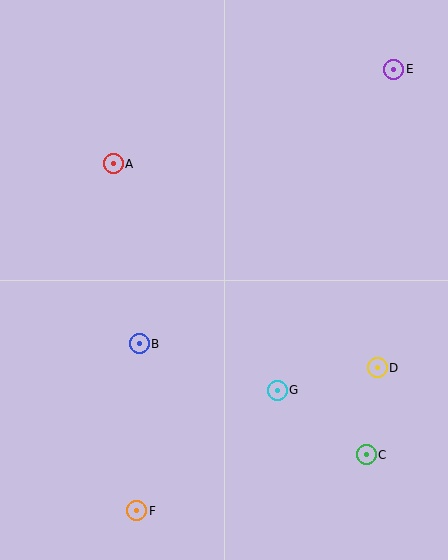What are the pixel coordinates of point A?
Point A is at (113, 164).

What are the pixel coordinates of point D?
Point D is at (377, 368).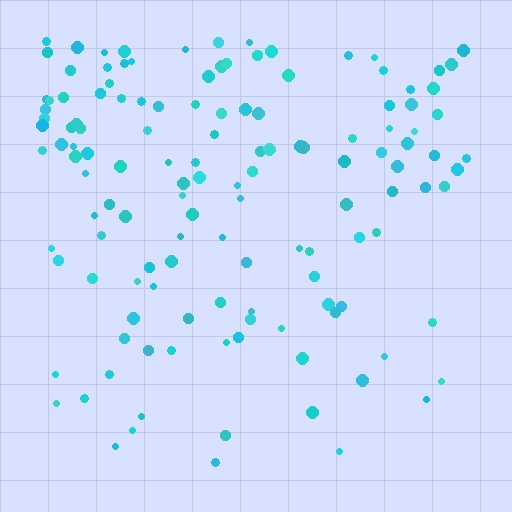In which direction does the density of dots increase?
From bottom to top, with the top side densest.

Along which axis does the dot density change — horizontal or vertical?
Vertical.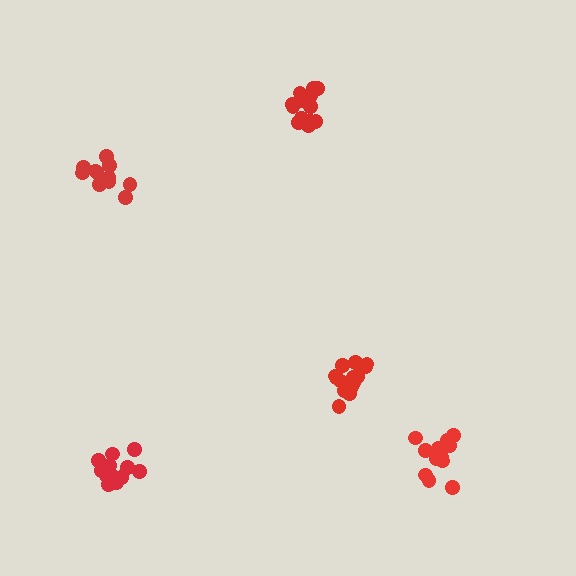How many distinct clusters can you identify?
There are 5 distinct clusters.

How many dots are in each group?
Group 1: 14 dots, Group 2: 15 dots, Group 3: 14 dots, Group 4: 14 dots, Group 5: 12 dots (69 total).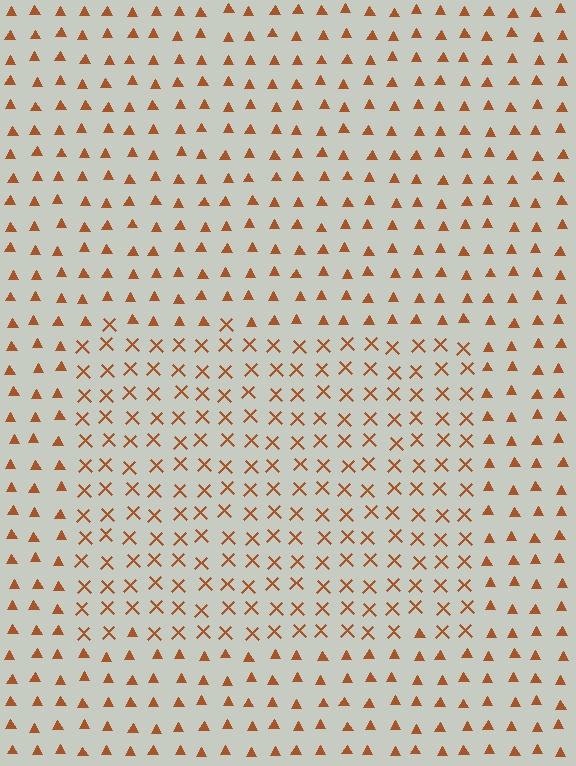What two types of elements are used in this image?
The image uses X marks inside the rectangle region and triangles outside it.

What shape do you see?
I see a rectangle.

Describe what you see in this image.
The image is filled with small brown elements arranged in a uniform grid. A rectangle-shaped region contains X marks, while the surrounding area contains triangles. The boundary is defined purely by the change in element shape.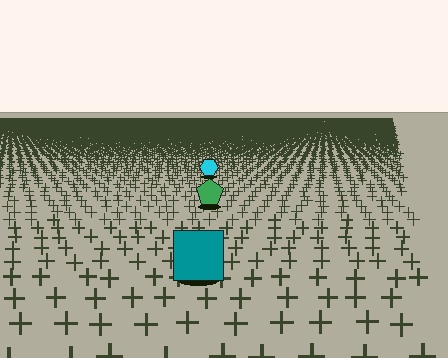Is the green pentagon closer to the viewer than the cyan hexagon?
Yes. The green pentagon is closer — you can tell from the texture gradient: the ground texture is coarser near it.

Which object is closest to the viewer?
The teal square is closest. The texture marks near it are larger and more spread out.